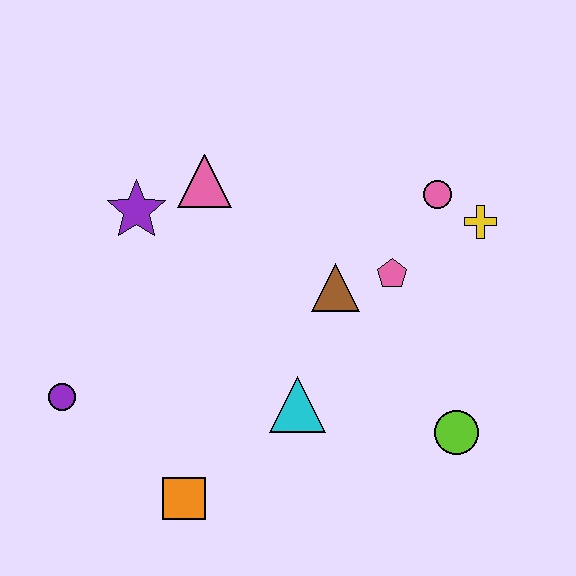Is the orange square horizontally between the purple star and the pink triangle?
Yes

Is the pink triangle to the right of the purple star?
Yes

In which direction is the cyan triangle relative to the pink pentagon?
The cyan triangle is below the pink pentagon.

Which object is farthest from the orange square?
The yellow cross is farthest from the orange square.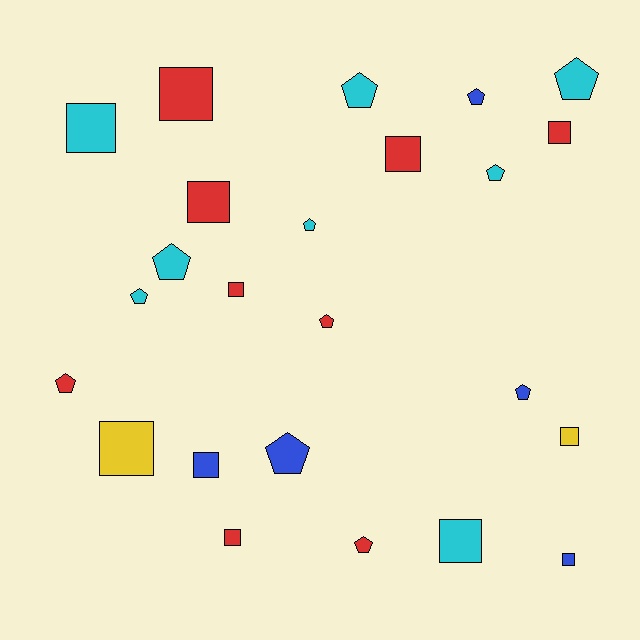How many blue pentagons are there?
There are 3 blue pentagons.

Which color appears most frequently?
Red, with 9 objects.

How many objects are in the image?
There are 24 objects.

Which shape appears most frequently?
Square, with 12 objects.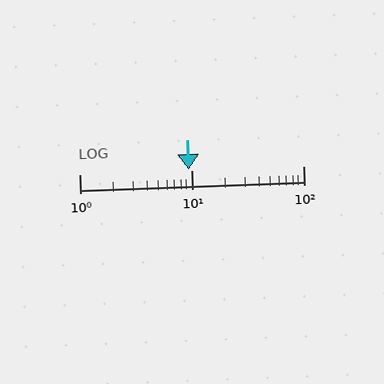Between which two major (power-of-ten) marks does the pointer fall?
The pointer is between 1 and 10.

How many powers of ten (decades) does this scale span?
The scale spans 2 decades, from 1 to 100.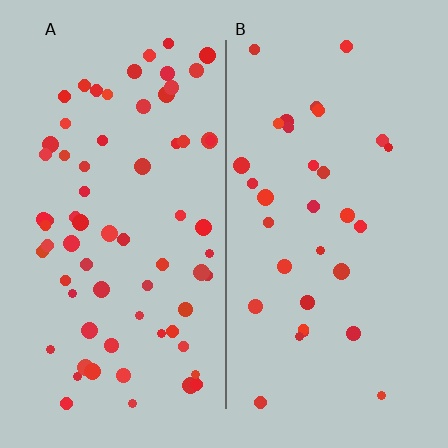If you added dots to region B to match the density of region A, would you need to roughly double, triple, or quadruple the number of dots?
Approximately double.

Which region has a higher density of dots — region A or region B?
A (the left).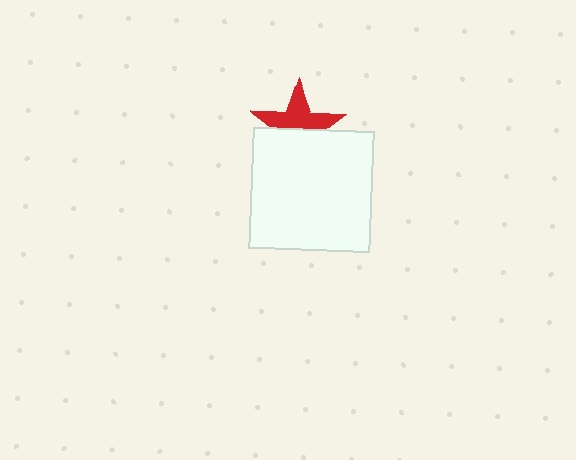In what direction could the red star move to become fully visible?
The red star could move up. That would shift it out from behind the white square entirely.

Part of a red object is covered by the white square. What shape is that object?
It is a star.